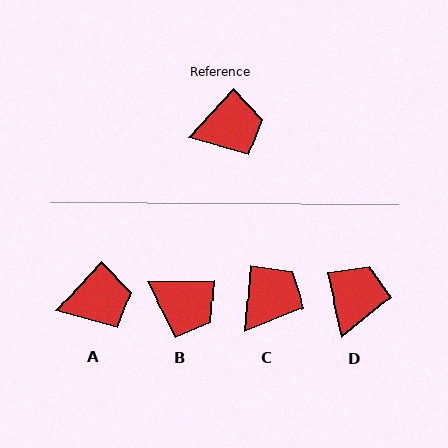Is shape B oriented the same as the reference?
No, it is off by about 46 degrees.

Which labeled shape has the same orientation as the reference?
A.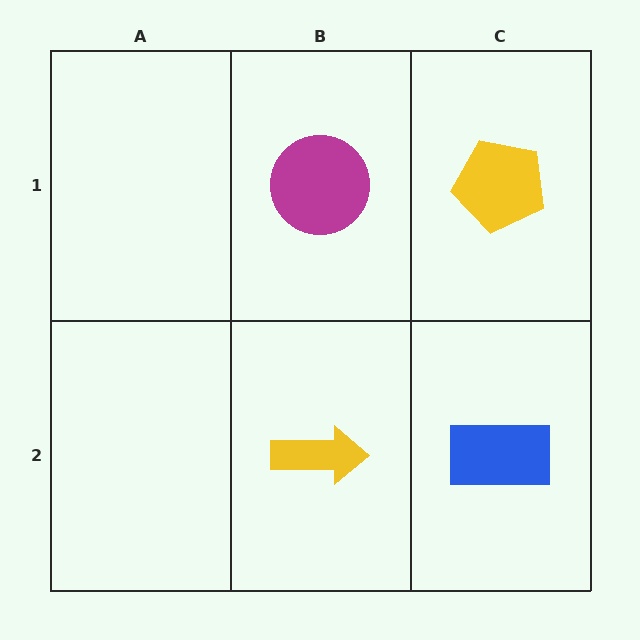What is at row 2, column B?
A yellow arrow.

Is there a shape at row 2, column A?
No, that cell is empty.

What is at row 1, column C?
A yellow pentagon.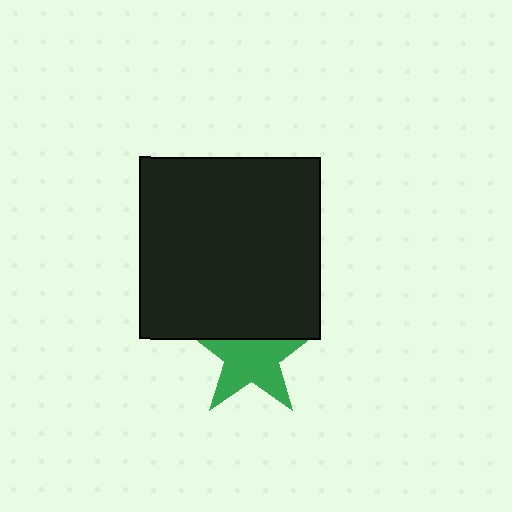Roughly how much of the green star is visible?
Most of it is visible (roughly 69%).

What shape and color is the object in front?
The object in front is a black square.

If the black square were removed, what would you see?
You would see the complete green star.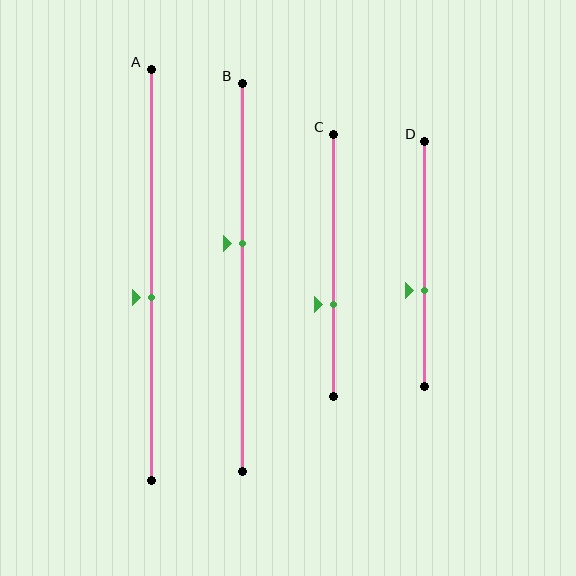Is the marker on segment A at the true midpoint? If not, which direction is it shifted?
No, the marker on segment A is shifted downward by about 6% of the segment length.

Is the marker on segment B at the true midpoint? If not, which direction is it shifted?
No, the marker on segment B is shifted upward by about 9% of the segment length.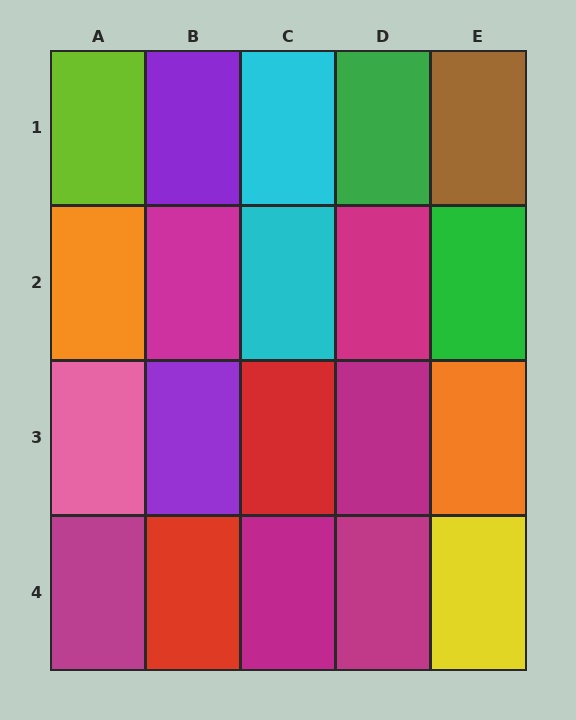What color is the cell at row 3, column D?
Magenta.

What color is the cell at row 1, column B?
Purple.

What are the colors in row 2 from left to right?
Orange, magenta, cyan, magenta, green.